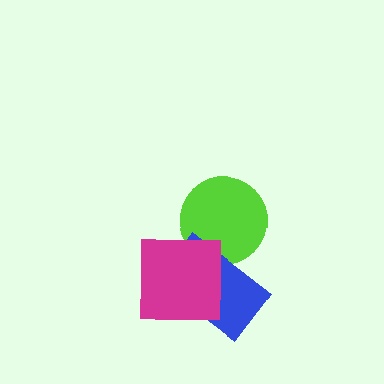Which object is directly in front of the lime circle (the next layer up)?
The blue rectangle is directly in front of the lime circle.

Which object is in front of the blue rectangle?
The magenta square is in front of the blue rectangle.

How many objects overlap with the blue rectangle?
2 objects overlap with the blue rectangle.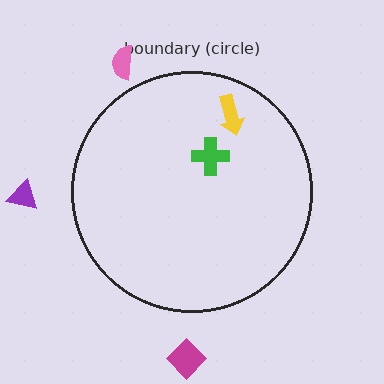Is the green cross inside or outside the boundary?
Inside.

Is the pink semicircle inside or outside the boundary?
Outside.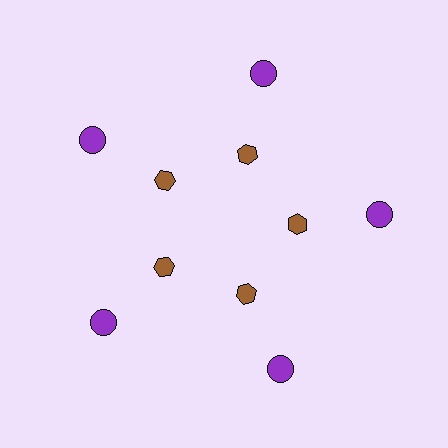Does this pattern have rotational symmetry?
Yes, this pattern has 5-fold rotational symmetry. It looks the same after rotating 72 degrees around the center.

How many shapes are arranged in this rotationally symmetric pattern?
There are 10 shapes, arranged in 5 groups of 2.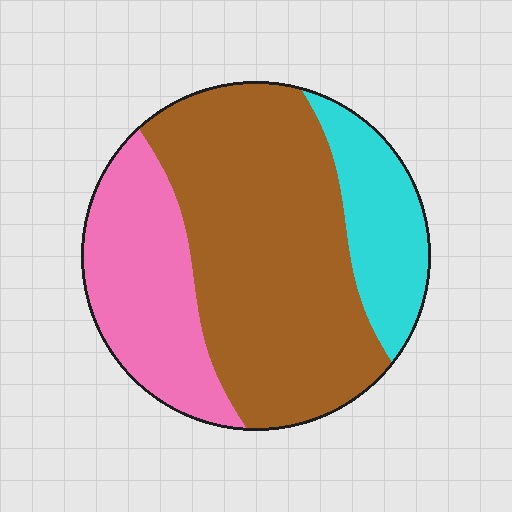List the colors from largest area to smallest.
From largest to smallest: brown, pink, cyan.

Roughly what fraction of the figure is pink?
Pink takes up about one quarter (1/4) of the figure.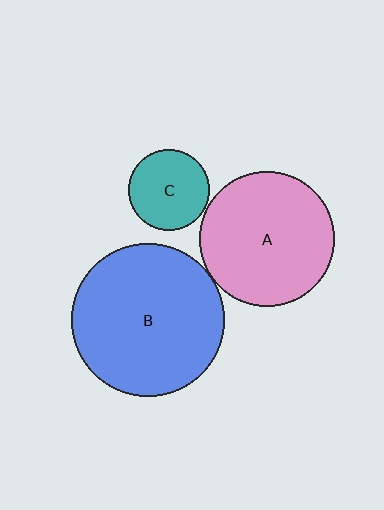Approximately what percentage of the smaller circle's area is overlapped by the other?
Approximately 5%.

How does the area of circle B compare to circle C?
Approximately 3.6 times.